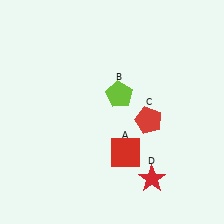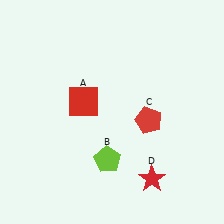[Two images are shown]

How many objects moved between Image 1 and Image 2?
2 objects moved between the two images.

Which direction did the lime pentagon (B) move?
The lime pentagon (B) moved down.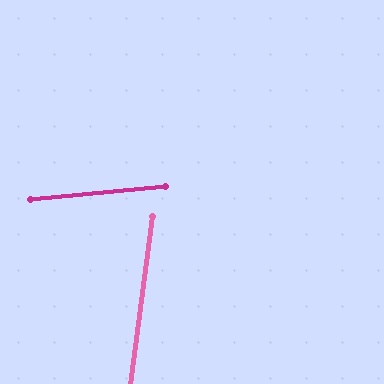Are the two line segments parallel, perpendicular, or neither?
Neither parallel nor perpendicular — they differ by about 78°.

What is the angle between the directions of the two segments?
Approximately 78 degrees.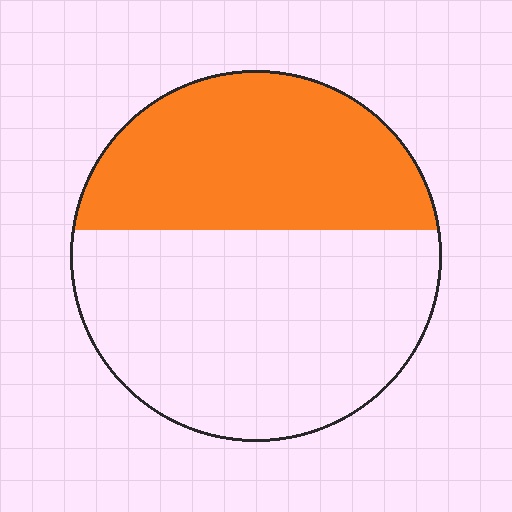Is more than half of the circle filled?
No.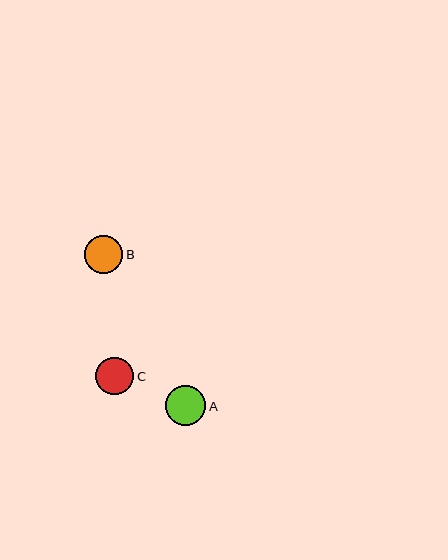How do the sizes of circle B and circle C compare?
Circle B and circle C are approximately the same size.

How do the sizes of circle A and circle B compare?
Circle A and circle B are approximately the same size.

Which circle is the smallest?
Circle C is the smallest with a size of approximately 38 pixels.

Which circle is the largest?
Circle A is the largest with a size of approximately 40 pixels.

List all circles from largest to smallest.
From largest to smallest: A, B, C.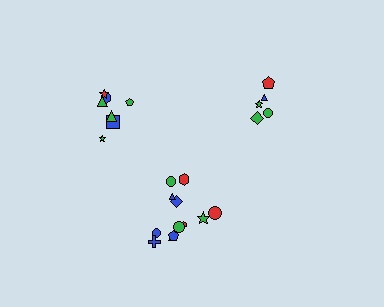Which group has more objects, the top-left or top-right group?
The top-left group.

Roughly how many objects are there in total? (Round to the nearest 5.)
Roughly 25 objects in total.